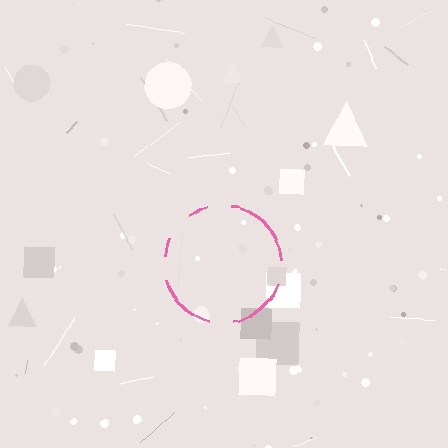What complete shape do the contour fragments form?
The contour fragments form a circle.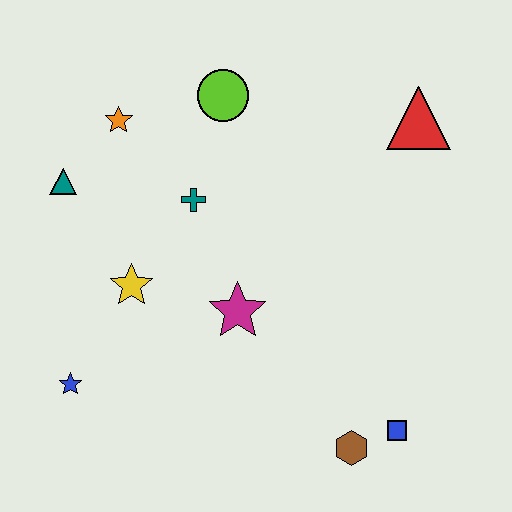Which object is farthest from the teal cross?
The blue square is farthest from the teal cross.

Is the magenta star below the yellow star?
Yes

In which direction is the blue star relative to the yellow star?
The blue star is below the yellow star.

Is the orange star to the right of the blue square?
No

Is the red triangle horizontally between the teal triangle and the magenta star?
No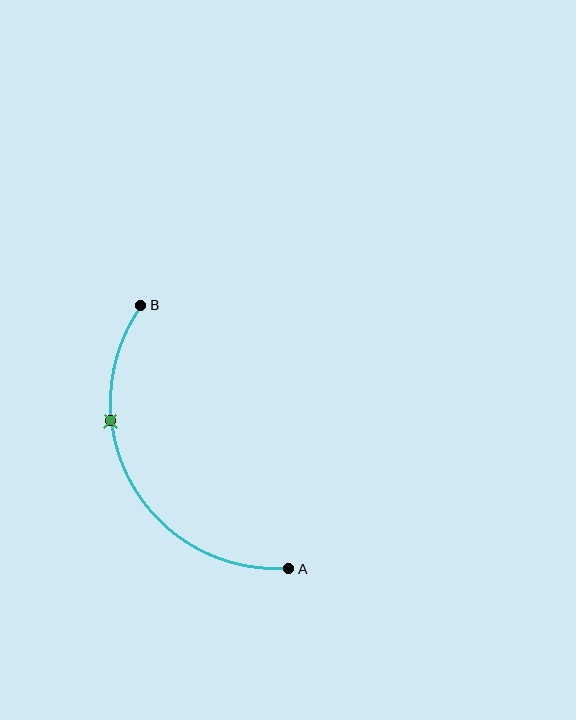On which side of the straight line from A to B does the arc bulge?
The arc bulges to the left of the straight line connecting A and B.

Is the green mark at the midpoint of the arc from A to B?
No. The green mark lies on the arc but is closer to endpoint B. The arc midpoint would be at the point on the curve equidistant along the arc from both A and B.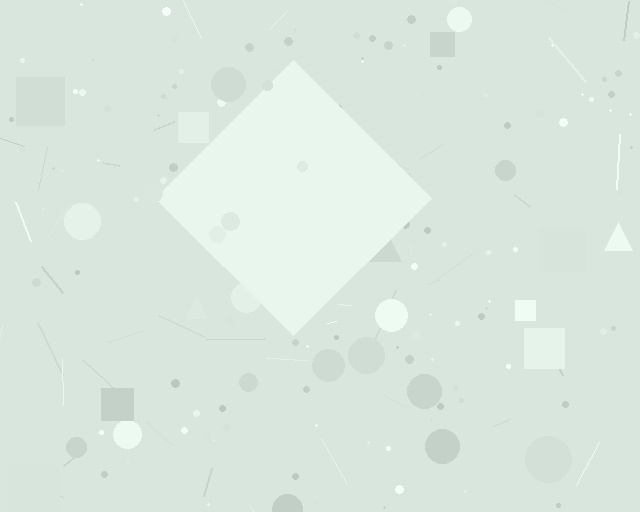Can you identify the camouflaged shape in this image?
The camouflaged shape is a diamond.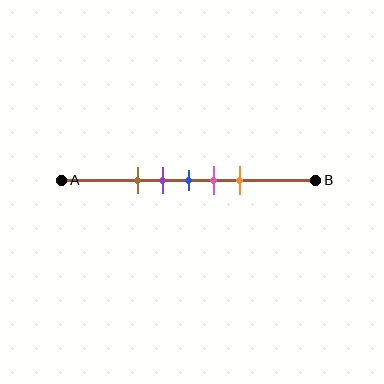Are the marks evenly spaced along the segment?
Yes, the marks are approximately evenly spaced.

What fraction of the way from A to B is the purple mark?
The purple mark is approximately 40% (0.4) of the way from A to B.